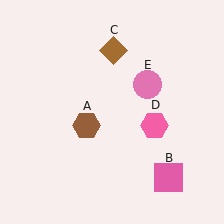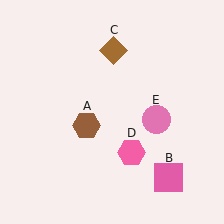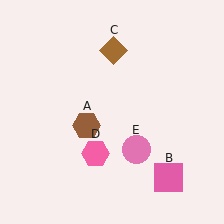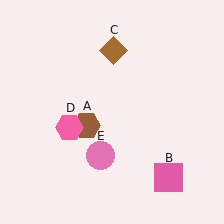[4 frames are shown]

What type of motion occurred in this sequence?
The pink hexagon (object D), pink circle (object E) rotated clockwise around the center of the scene.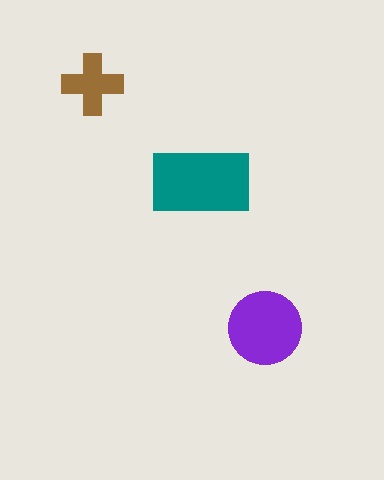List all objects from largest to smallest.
The teal rectangle, the purple circle, the brown cross.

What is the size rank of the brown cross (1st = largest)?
3rd.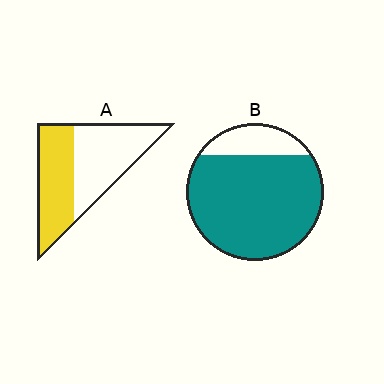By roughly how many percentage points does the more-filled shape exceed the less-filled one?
By roughly 35 percentage points (B over A).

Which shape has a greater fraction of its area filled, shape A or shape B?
Shape B.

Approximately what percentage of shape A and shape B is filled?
A is approximately 45% and B is approximately 80%.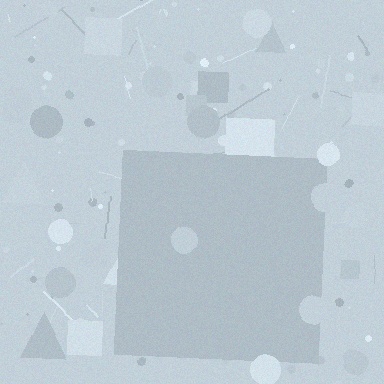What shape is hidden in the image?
A square is hidden in the image.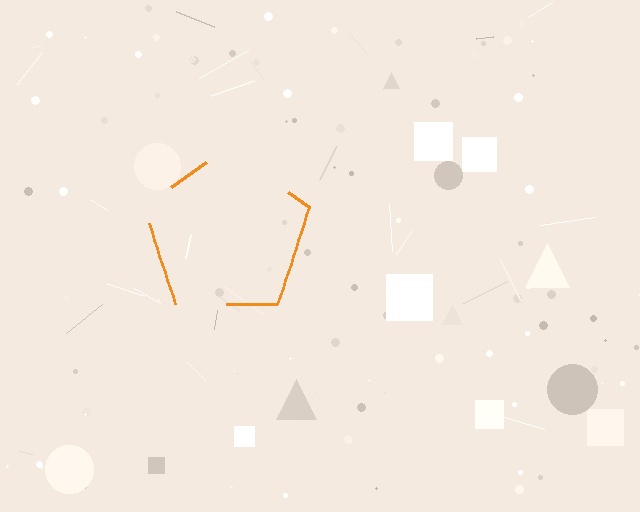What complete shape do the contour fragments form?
The contour fragments form a pentagon.